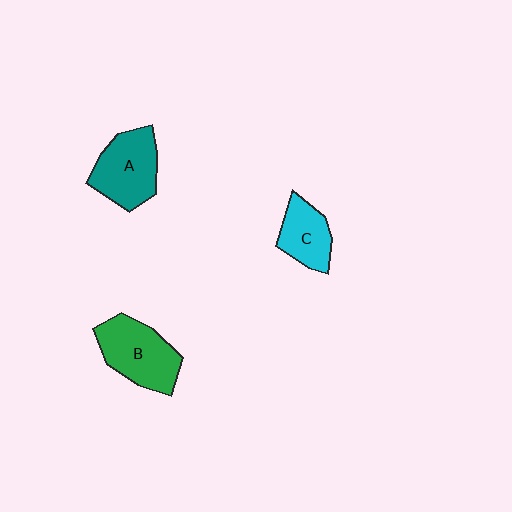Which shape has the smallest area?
Shape C (cyan).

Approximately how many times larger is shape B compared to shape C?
Approximately 1.5 times.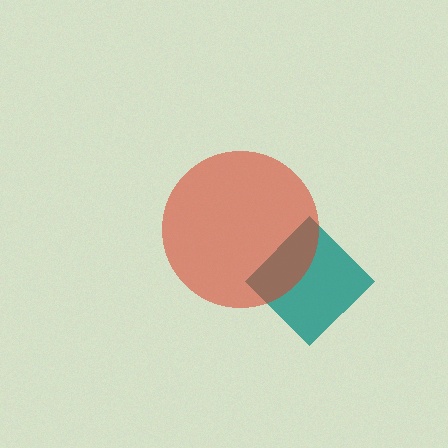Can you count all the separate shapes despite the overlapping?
Yes, there are 2 separate shapes.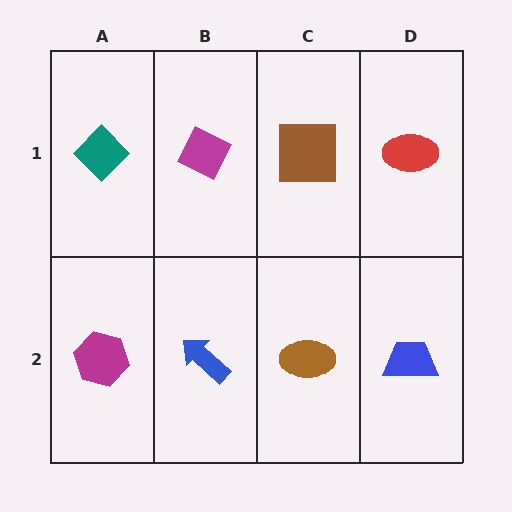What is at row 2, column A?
A magenta hexagon.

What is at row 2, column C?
A brown ellipse.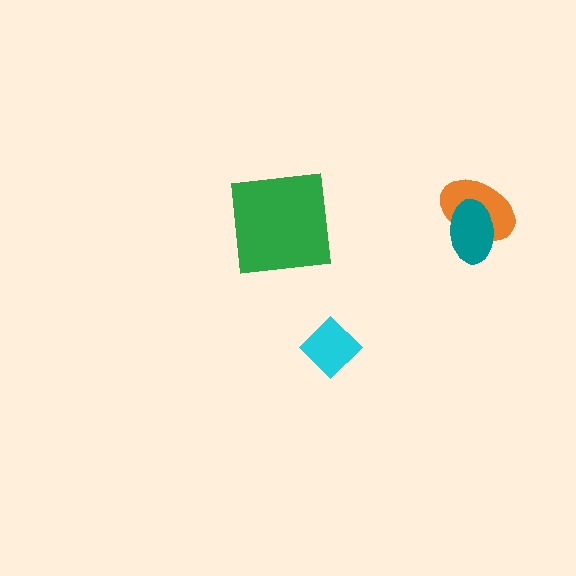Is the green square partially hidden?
No, no other shape covers it.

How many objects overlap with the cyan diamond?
0 objects overlap with the cyan diamond.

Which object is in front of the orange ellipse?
The teal ellipse is in front of the orange ellipse.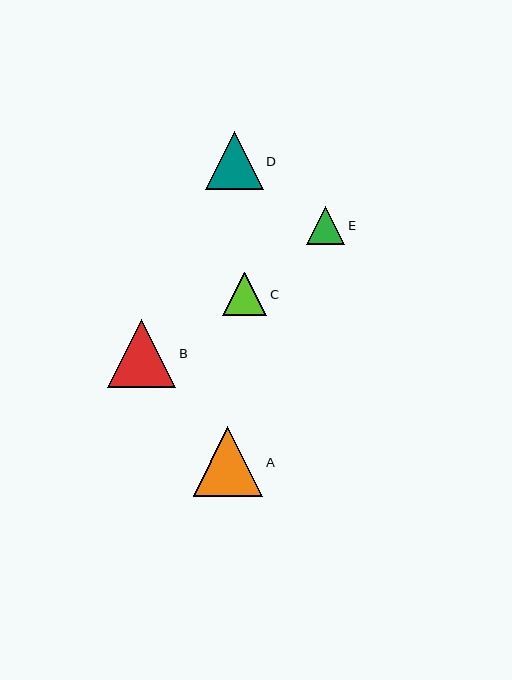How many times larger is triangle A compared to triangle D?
Triangle A is approximately 1.2 times the size of triangle D.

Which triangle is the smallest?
Triangle E is the smallest with a size of approximately 38 pixels.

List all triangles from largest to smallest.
From largest to smallest: A, B, D, C, E.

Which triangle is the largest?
Triangle A is the largest with a size of approximately 70 pixels.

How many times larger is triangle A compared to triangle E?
Triangle A is approximately 1.8 times the size of triangle E.